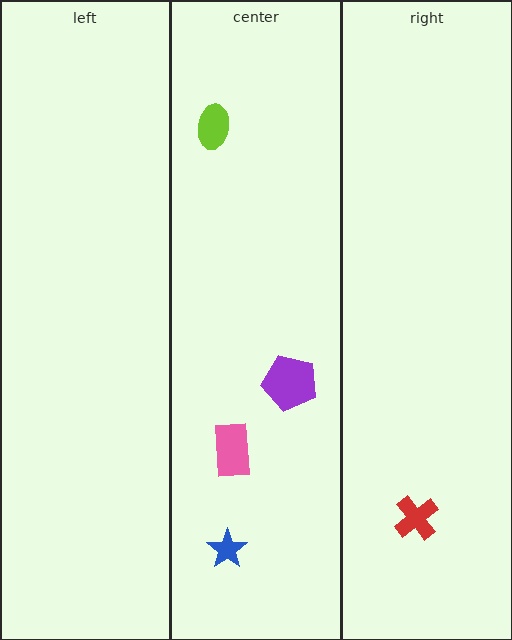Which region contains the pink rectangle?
The center region.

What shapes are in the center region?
The purple pentagon, the pink rectangle, the lime ellipse, the blue star.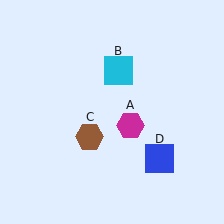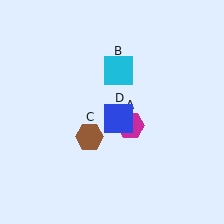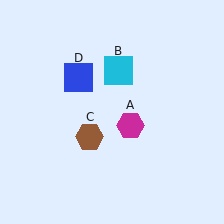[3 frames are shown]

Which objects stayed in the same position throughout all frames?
Magenta hexagon (object A) and cyan square (object B) and brown hexagon (object C) remained stationary.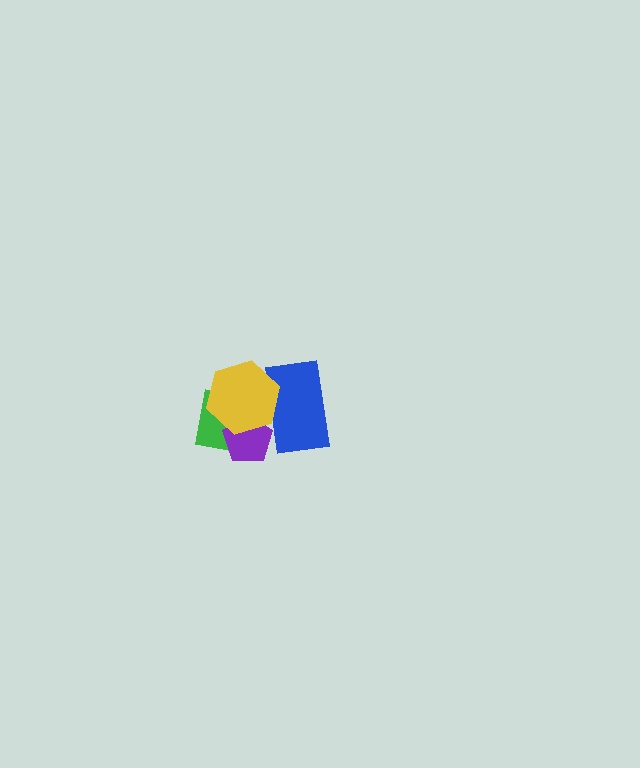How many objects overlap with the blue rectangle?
2 objects overlap with the blue rectangle.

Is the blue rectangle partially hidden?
Yes, it is partially covered by another shape.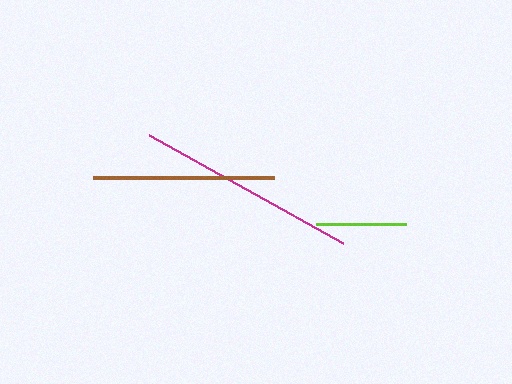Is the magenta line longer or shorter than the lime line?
The magenta line is longer than the lime line.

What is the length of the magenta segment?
The magenta segment is approximately 222 pixels long.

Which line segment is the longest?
The magenta line is the longest at approximately 222 pixels.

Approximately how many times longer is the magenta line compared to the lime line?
The magenta line is approximately 2.5 times the length of the lime line.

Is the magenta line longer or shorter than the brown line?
The magenta line is longer than the brown line.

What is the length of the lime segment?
The lime segment is approximately 90 pixels long.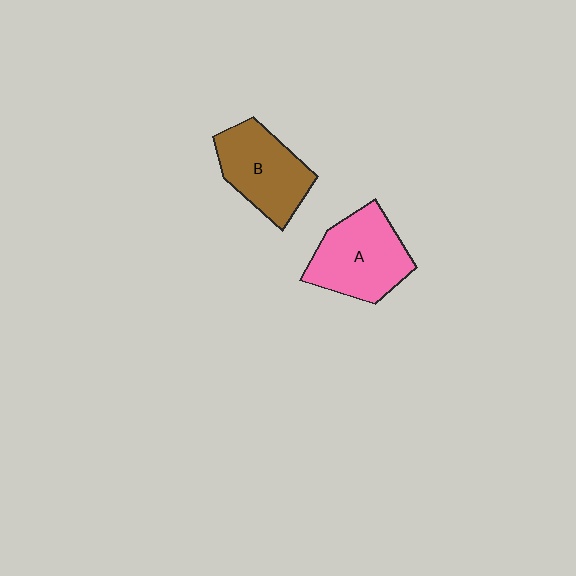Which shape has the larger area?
Shape A (pink).